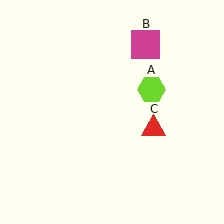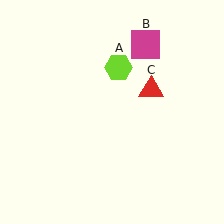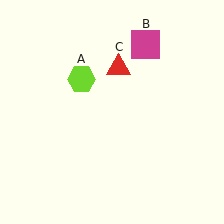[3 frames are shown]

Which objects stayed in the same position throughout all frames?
Magenta square (object B) remained stationary.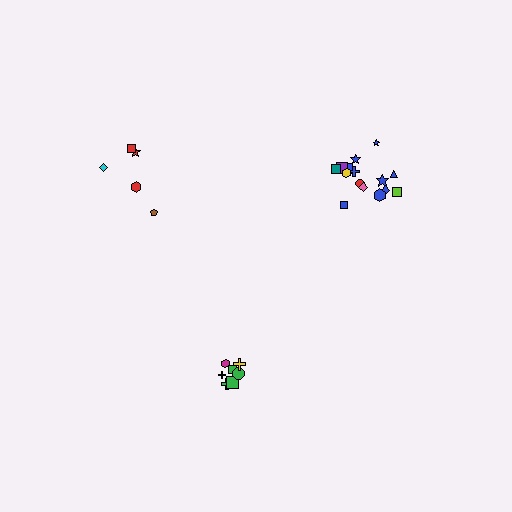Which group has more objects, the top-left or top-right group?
The top-right group.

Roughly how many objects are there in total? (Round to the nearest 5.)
Roughly 25 objects in total.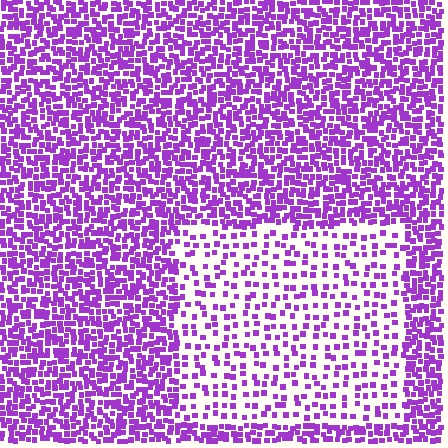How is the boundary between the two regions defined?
The boundary is defined by a change in element density (approximately 2.4x ratio). All elements are the same color, size, and shape.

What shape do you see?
I see a rectangle.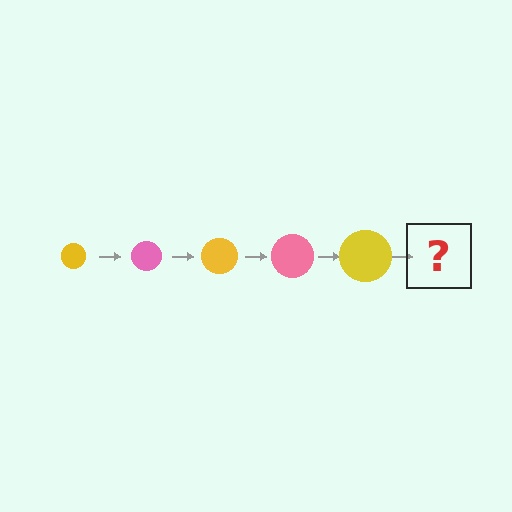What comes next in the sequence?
The next element should be a pink circle, larger than the previous one.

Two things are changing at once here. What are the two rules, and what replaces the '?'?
The two rules are that the circle grows larger each step and the color cycles through yellow and pink. The '?' should be a pink circle, larger than the previous one.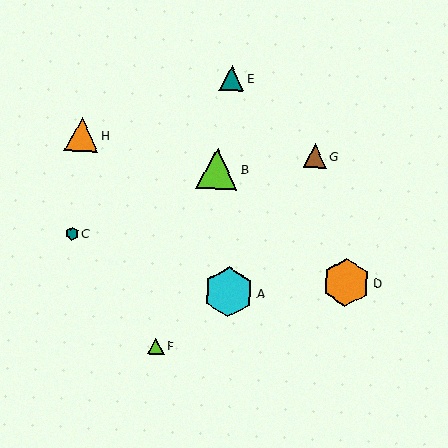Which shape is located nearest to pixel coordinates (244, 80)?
The teal triangle (labeled E) at (232, 78) is nearest to that location.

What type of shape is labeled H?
Shape H is an orange triangle.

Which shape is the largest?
The cyan hexagon (labeled A) is the largest.